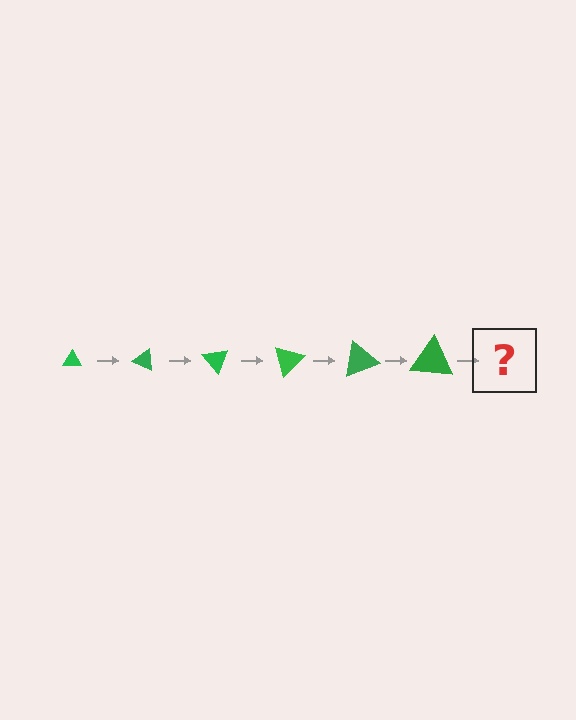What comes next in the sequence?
The next element should be a triangle, larger than the previous one and rotated 150 degrees from the start.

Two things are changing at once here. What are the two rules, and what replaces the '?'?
The two rules are that the triangle grows larger each step and it rotates 25 degrees each step. The '?' should be a triangle, larger than the previous one and rotated 150 degrees from the start.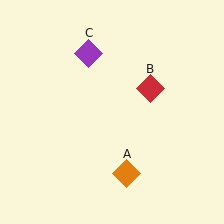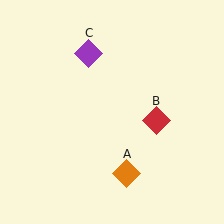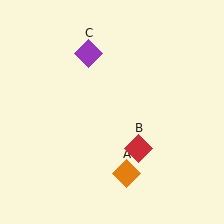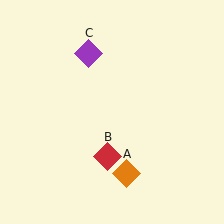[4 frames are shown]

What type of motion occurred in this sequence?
The red diamond (object B) rotated clockwise around the center of the scene.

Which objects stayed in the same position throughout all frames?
Orange diamond (object A) and purple diamond (object C) remained stationary.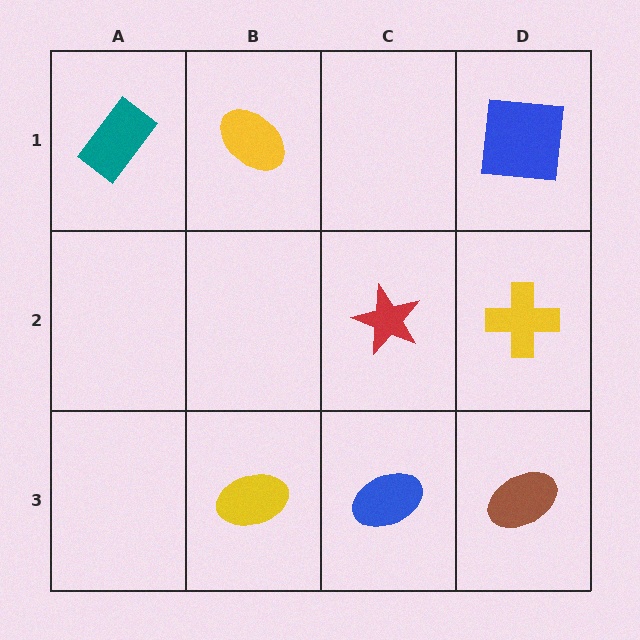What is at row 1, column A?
A teal rectangle.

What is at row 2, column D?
A yellow cross.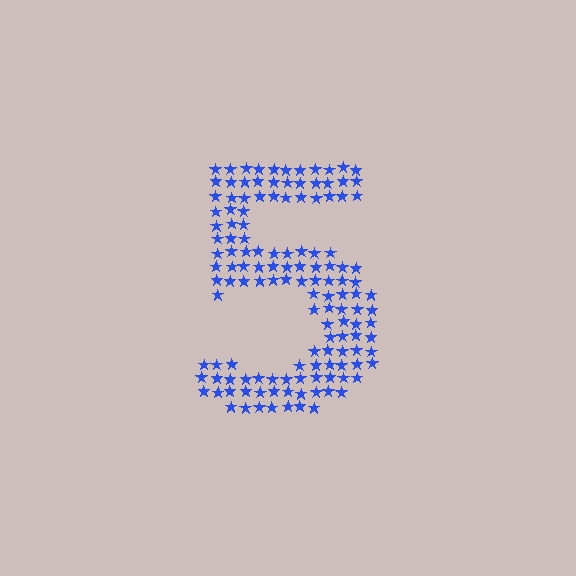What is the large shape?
The large shape is the digit 5.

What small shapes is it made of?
It is made of small stars.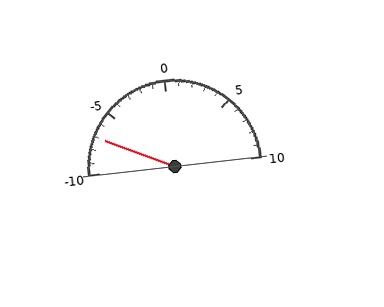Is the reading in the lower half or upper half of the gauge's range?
The reading is in the lower half of the range (-10 to 10).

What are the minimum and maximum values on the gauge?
The gauge ranges from -10 to 10.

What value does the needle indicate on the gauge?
The needle indicates approximately -7.